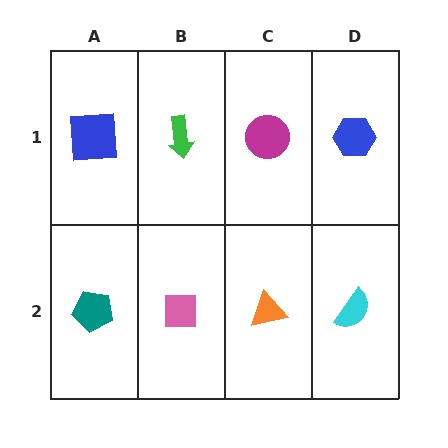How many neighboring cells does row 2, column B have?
3.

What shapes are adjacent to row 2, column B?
A green arrow (row 1, column B), a teal pentagon (row 2, column A), an orange triangle (row 2, column C).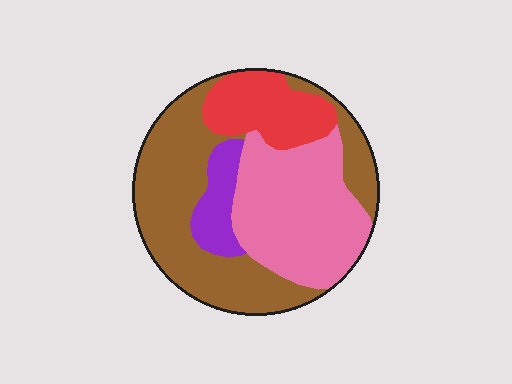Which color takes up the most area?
Brown, at roughly 45%.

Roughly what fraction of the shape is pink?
Pink covers 33% of the shape.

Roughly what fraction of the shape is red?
Red covers about 15% of the shape.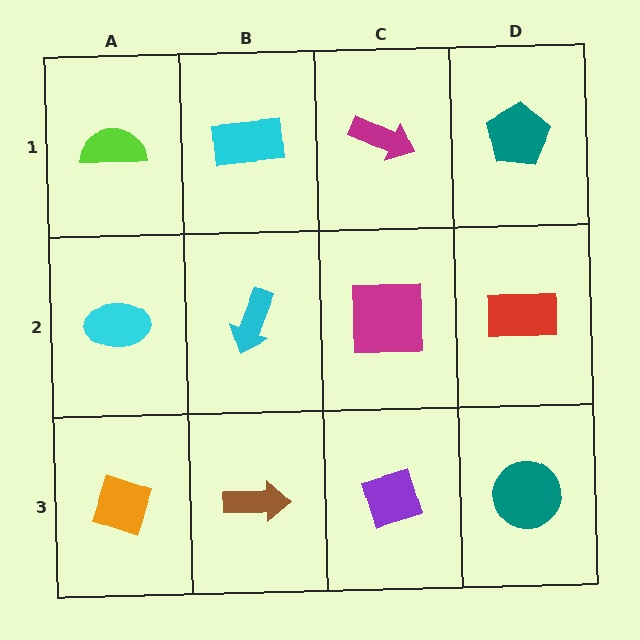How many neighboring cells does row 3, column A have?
2.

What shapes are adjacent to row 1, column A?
A cyan ellipse (row 2, column A), a cyan rectangle (row 1, column B).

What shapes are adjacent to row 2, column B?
A cyan rectangle (row 1, column B), a brown arrow (row 3, column B), a cyan ellipse (row 2, column A), a magenta square (row 2, column C).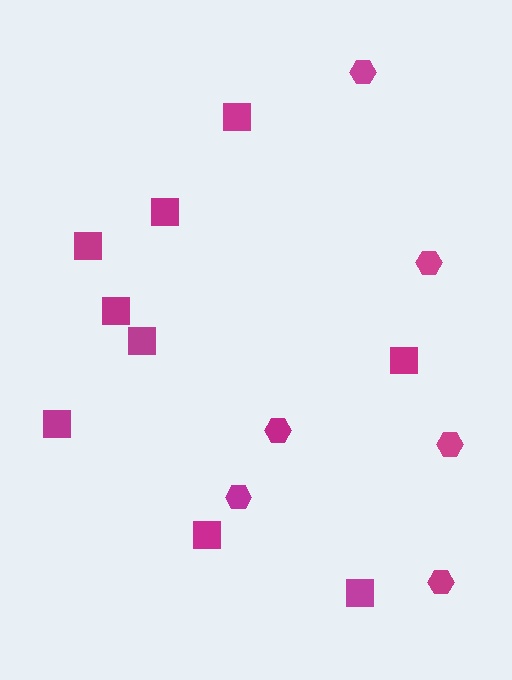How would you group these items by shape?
There are 2 groups: one group of hexagons (6) and one group of squares (9).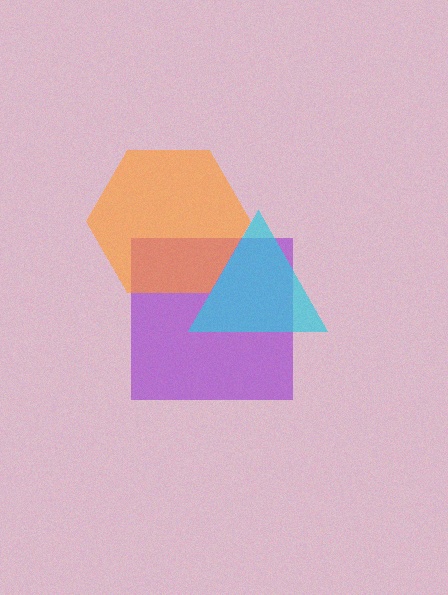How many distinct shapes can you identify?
There are 3 distinct shapes: a purple square, an orange hexagon, a cyan triangle.